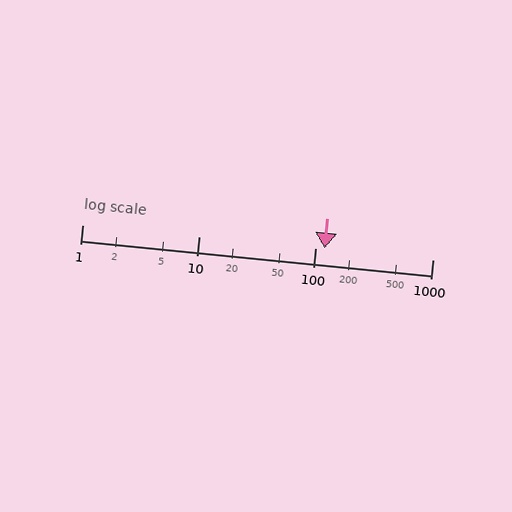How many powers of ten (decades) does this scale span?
The scale spans 3 decades, from 1 to 1000.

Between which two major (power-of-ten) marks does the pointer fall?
The pointer is between 100 and 1000.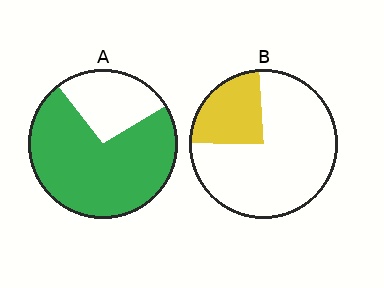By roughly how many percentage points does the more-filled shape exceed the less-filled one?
By roughly 50 percentage points (A over B).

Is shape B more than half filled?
No.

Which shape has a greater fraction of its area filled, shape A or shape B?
Shape A.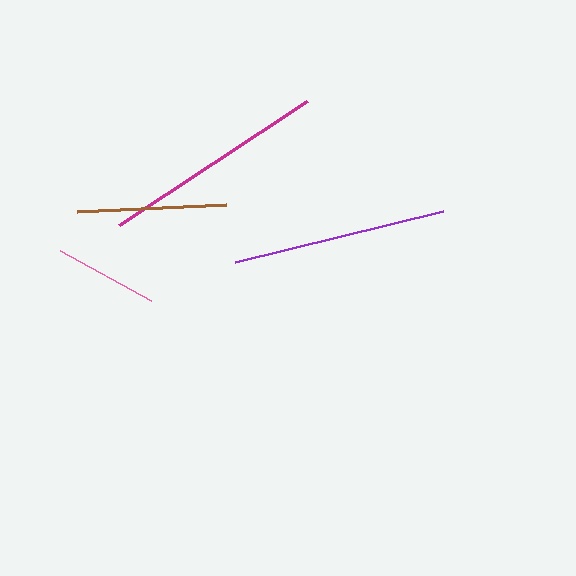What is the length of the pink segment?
The pink segment is approximately 104 pixels long.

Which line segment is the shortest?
The pink line is the shortest at approximately 104 pixels.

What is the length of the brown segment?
The brown segment is approximately 149 pixels long.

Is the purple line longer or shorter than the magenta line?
The magenta line is longer than the purple line.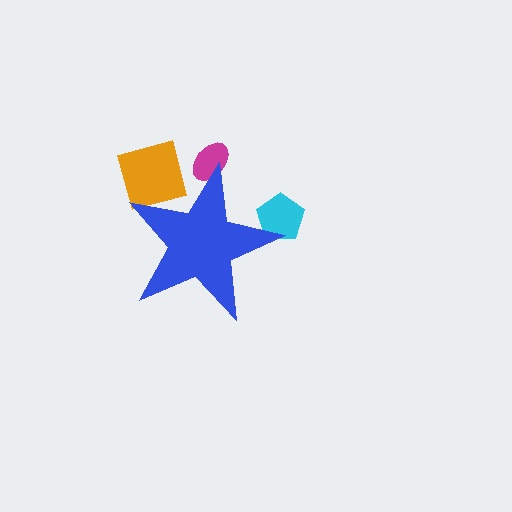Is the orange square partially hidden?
Yes, the orange square is partially hidden behind the blue star.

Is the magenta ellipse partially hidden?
Yes, the magenta ellipse is partially hidden behind the blue star.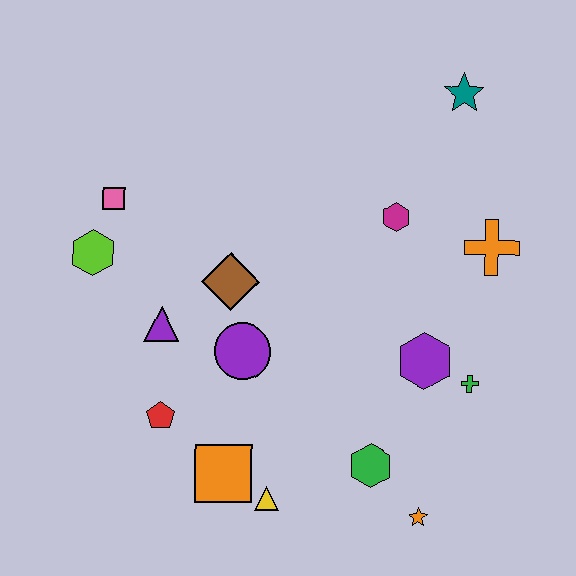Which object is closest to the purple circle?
The brown diamond is closest to the purple circle.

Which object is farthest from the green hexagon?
The teal star is farthest from the green hexagon.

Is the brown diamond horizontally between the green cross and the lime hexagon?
Yes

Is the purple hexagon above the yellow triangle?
Yes